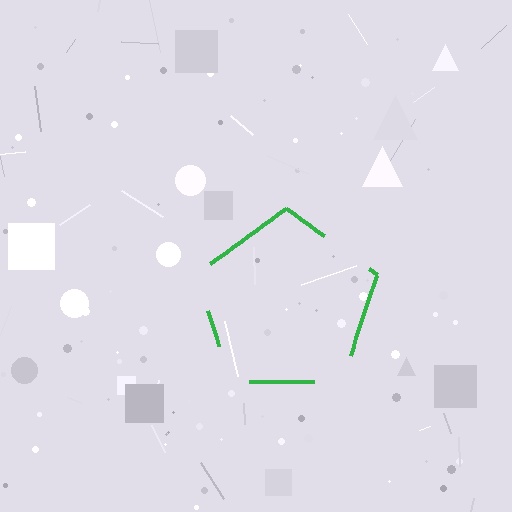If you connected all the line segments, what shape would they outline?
They would outline a pentagon.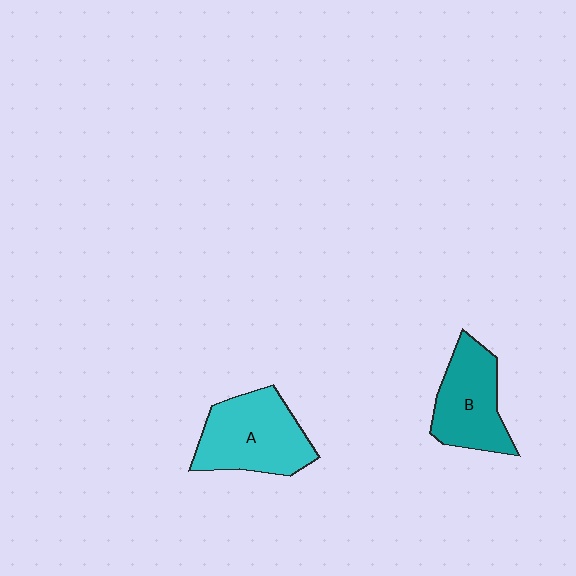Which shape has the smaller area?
Shape B (teal).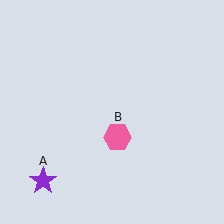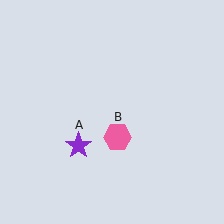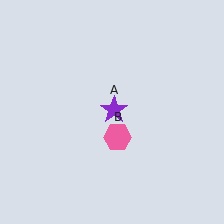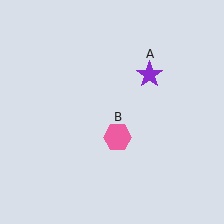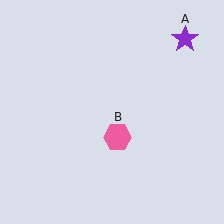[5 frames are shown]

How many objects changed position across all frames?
1 object changed position: purple star (object A).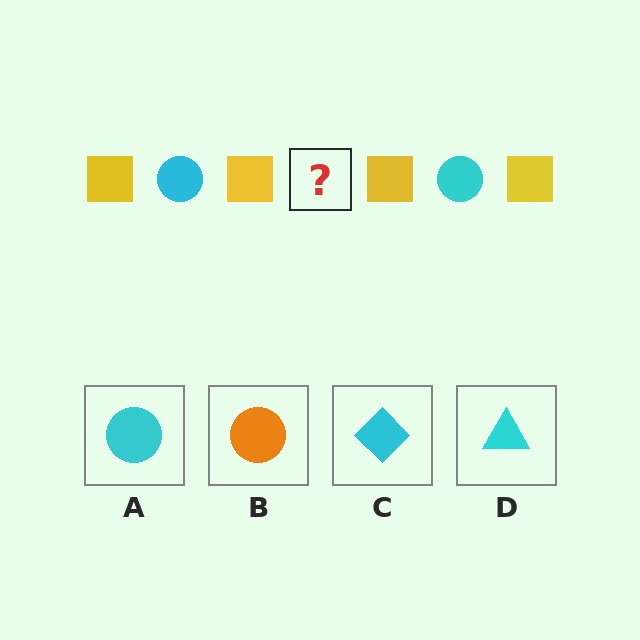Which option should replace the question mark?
Option A.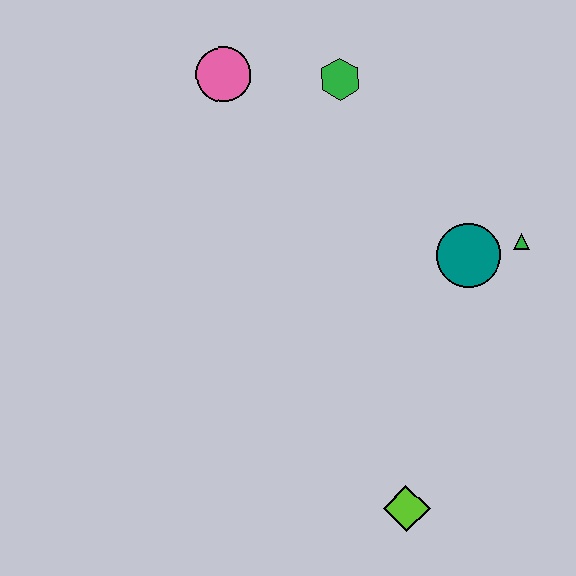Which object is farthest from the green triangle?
The pink circle is farthest from the green triangle.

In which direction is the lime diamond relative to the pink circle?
The lime diamond is below the pink circle.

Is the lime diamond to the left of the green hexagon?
No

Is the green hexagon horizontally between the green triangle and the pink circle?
Yes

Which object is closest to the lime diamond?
The teal circle is closest to the lime diamond.